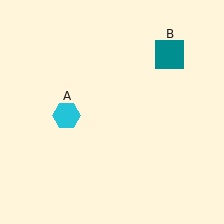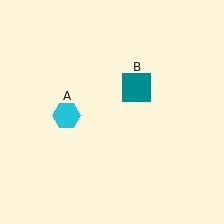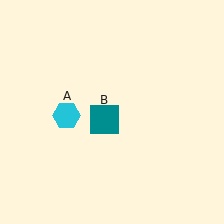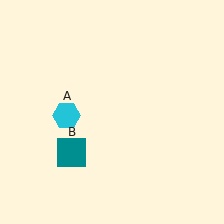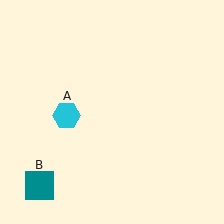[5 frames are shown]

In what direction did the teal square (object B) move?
The teal square (object B) moved down and to the left.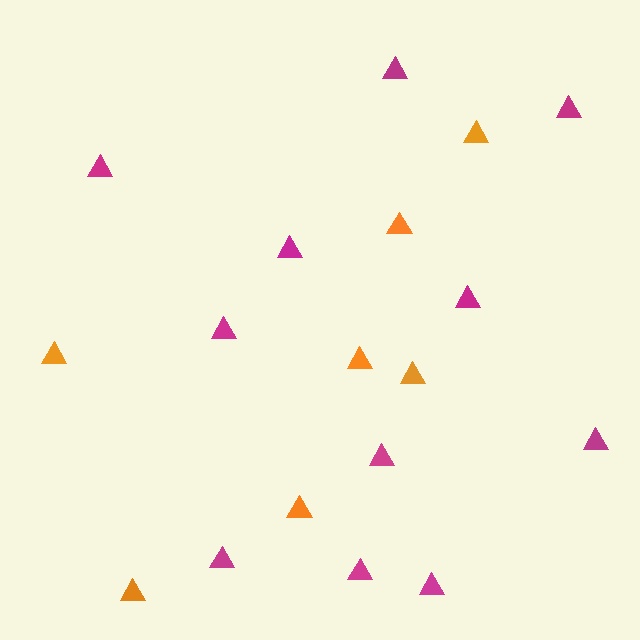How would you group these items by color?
There are 2 groups: one group of orange triangles (7) and one group of magenta triangles (11).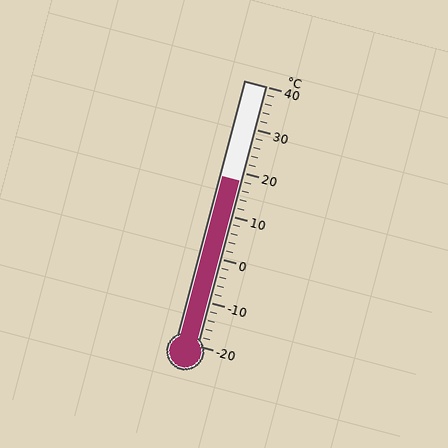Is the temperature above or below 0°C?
The temperature is above 0°C.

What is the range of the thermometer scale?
The thermometer scale ranges from -20°C to 40°C.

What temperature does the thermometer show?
The thermometer shows approximately 18°C.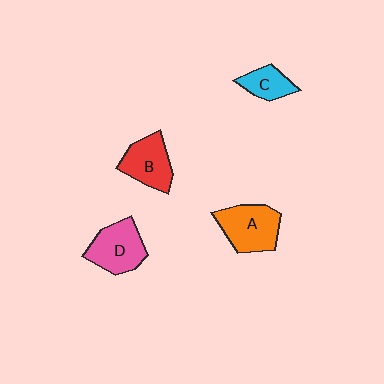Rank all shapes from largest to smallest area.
From largest to smallest: A (orange), D (pink), B (red), C (cyan).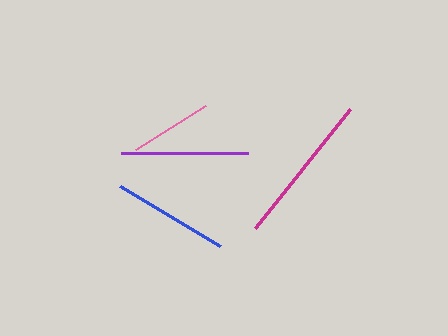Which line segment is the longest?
The magenta line is the longest at approximately 152 pixels.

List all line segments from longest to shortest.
From longest to shortest: magenta, purple, blue, pink.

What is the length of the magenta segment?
The magenta segment is approximately 152 pixels long.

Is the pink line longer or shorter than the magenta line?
The magenta line is longer than the pink line.